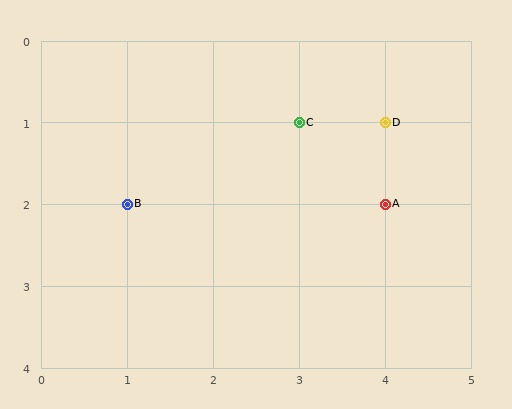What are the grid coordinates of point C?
Point C is at grid coordinates (3, 1).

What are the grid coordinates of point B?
Point B is at grid coordinates (1, 2).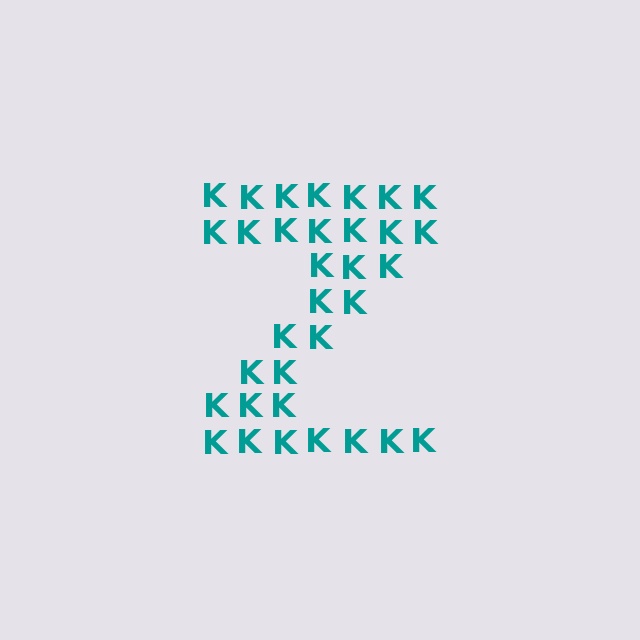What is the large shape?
The large shape is the letter Z.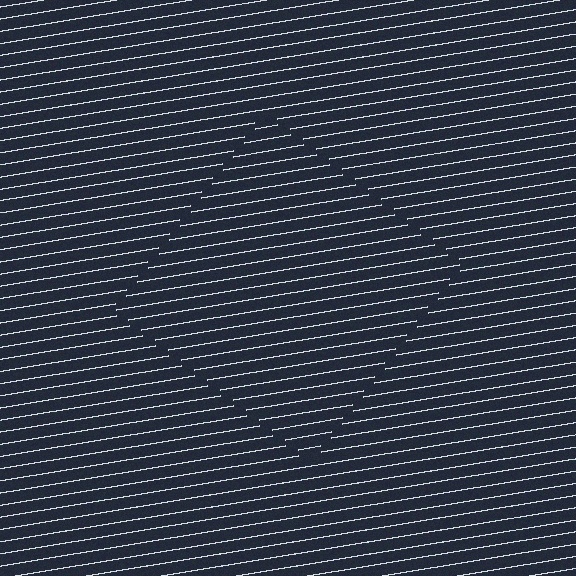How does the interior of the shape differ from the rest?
The interior of the shape contains the same grating, shifted by half a period — the contour is defined by the phase discontinuity where line-ends from the inner and outer gratings abut.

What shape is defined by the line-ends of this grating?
An illusory square. The interior of the shape contains the same grating, shifted by half a period — the contour is defined by the phase discontinuity where line-ends from the inner and outer gratings abut.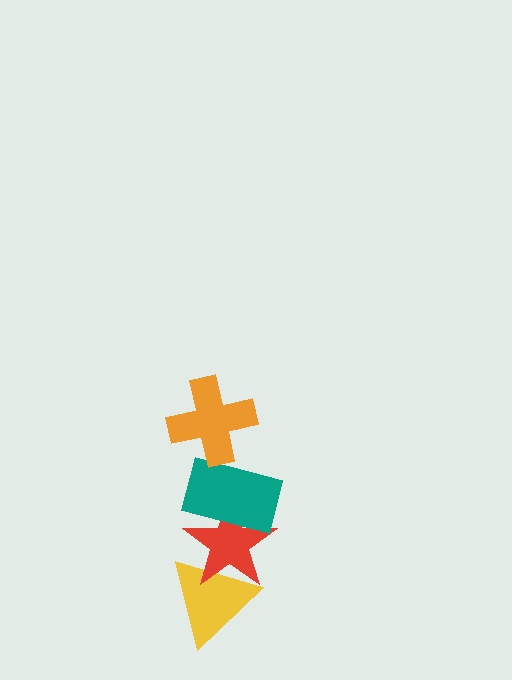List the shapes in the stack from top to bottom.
From top to bottom: the orange cross, the teal rectangle, the red star, the yellow triangle.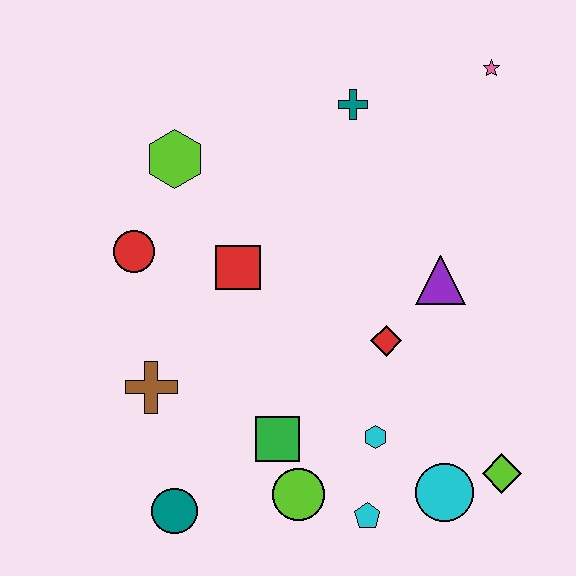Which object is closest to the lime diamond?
The cyan circle is closest to the lime diamond.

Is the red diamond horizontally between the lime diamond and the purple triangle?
No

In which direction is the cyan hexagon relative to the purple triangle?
The cyan hexagon is below the purple triangle.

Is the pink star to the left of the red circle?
No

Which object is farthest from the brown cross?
The pink star is farthest from the brown cross.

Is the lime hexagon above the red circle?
Yes